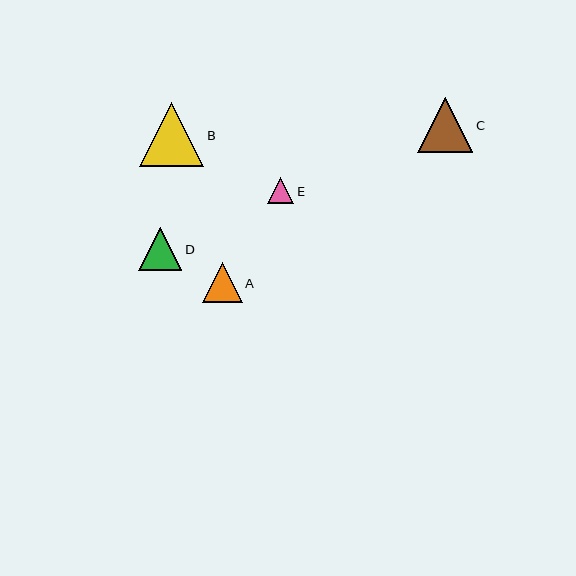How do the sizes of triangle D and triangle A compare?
Triangle D and triangle A are approximately the same size.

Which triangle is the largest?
Triangle B is the largest with a size of approximately 64 pixels.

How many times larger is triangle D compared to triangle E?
Triangle D is approximately 1.6 times the size of triangle E.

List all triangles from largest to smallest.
From largest to smallest: B, C, D, A, E.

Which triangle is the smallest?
Triangle E is the smallest with a size of approximately 26 pixels.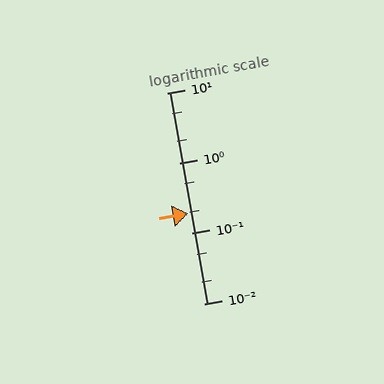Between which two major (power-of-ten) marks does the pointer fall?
The pointer is between 0.1 and 1.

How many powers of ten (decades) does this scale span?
The scale spans 3 decades, from 0.01 to 10.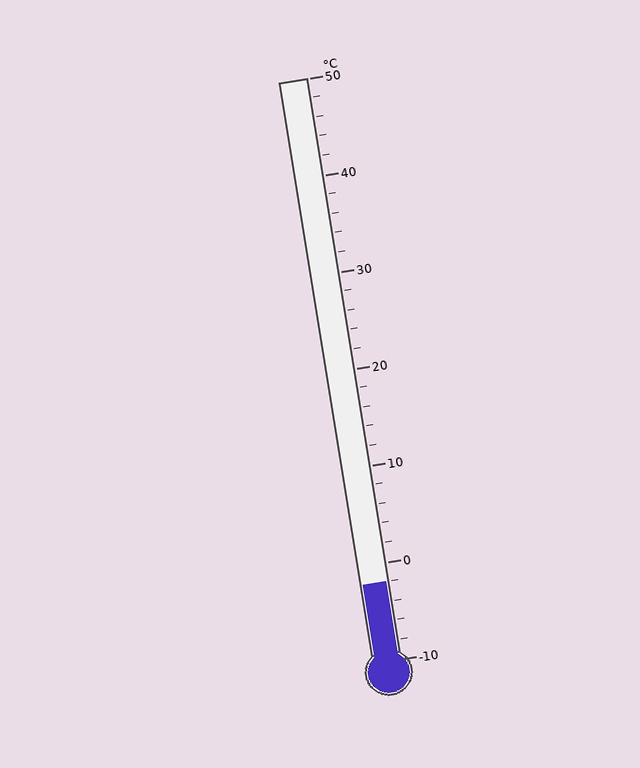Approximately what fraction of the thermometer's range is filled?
The thermometer is filled to approximately 15% of its range.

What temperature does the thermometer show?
The thermometer shows approximately -2°C.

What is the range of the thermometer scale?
The thermometer scale ranges from -10°C to 50°C.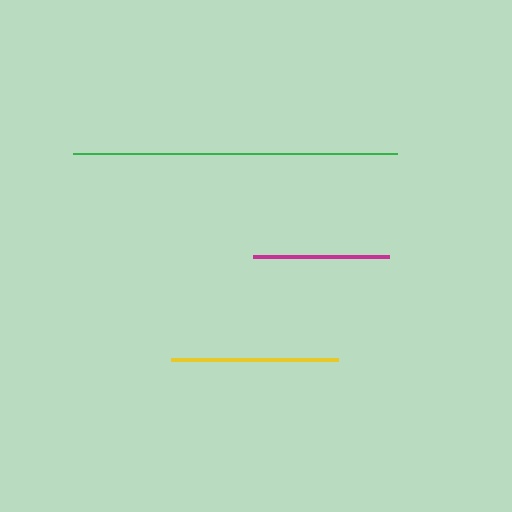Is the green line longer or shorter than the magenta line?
The green line is longer than the magenta line.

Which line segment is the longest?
The green line is the longest at approximately 325 pixels.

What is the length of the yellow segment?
The yellow segment is approximately 167 pixels long.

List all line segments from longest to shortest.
From longest to shortest: green, yellow, magenta.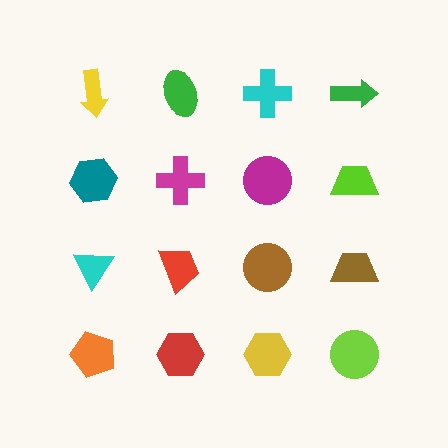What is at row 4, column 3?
A yellow hexagon.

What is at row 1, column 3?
A cyan cross.